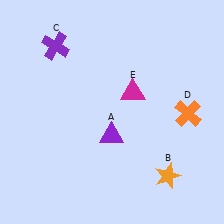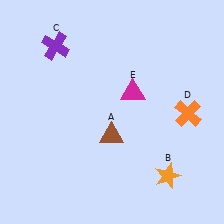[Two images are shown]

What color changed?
The triangle (A) changed from purple in Image 1 to brown in Image 2.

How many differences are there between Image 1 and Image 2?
There is 1 difference between the two images.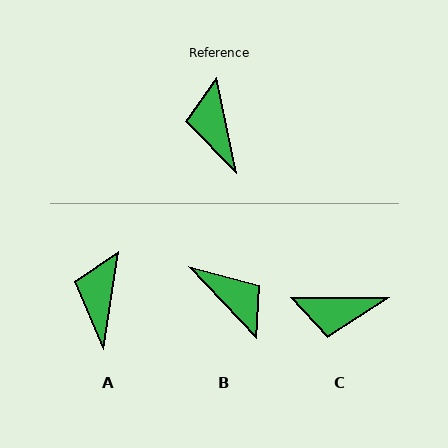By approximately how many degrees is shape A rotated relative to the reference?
Approximately 21 degrees clockwise.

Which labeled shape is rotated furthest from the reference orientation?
B, about 148 degrees away.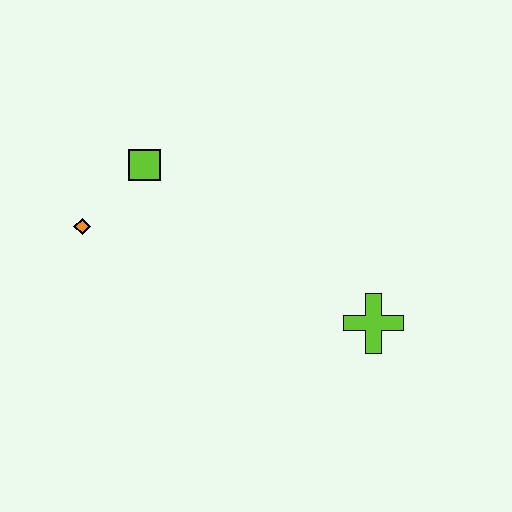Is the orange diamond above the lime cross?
Yes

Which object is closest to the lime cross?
The lime square is closest to the lime cross.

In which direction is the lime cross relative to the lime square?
The lime cross is to the right of the lime square.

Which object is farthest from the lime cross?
The orange diamond is farthest from the lime cross.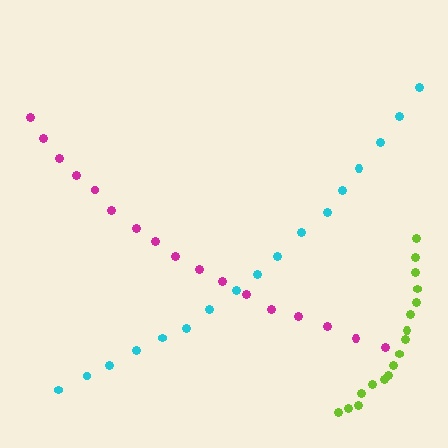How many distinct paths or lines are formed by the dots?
There are 3 distinct paths.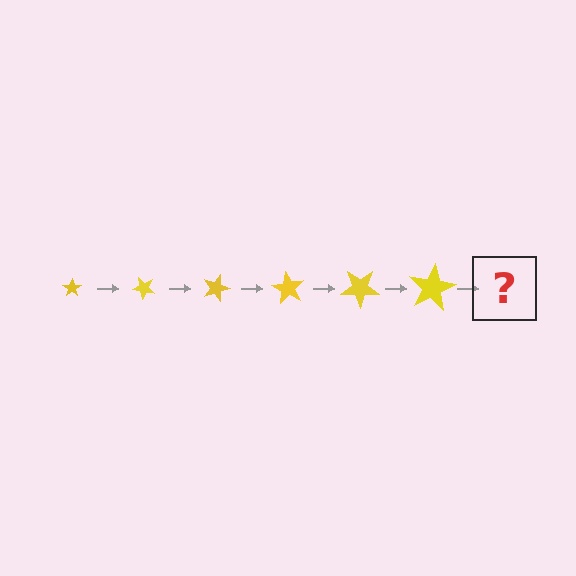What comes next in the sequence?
The next element should be a star, larger than the previous one and rotated 270 degrees from the start.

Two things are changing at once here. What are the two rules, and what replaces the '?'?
The two rules are that the star grows larger each step and it rotates 45 degrees each step. The '?' should be a star, larger than the previous one and rotated 270 degrees from the start.